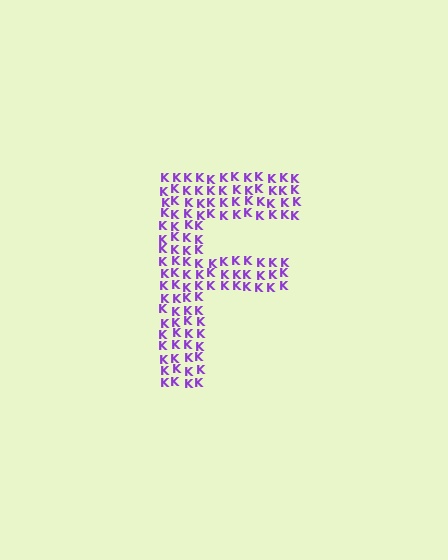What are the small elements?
The small elements are letter K's.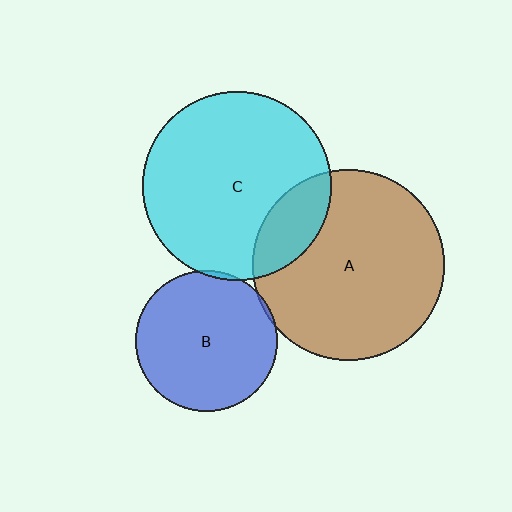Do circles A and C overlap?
Yes.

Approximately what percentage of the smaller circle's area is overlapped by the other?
Approximately 15%.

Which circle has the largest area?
Circle A (brown).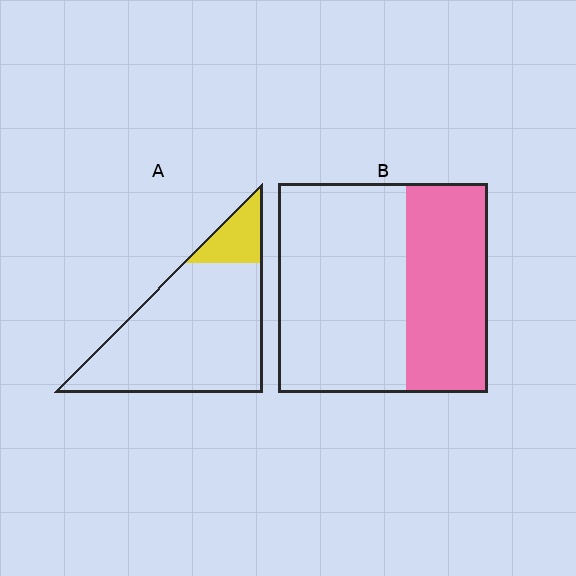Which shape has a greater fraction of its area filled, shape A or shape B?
Shape B.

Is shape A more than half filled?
No.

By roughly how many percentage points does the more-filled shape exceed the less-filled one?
By roughly 25 percentage points (B over A).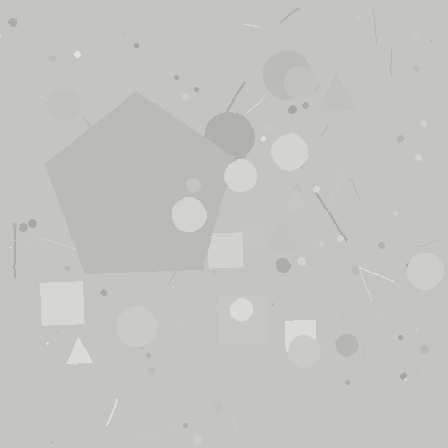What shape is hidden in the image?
A pentagon is hidden in the image.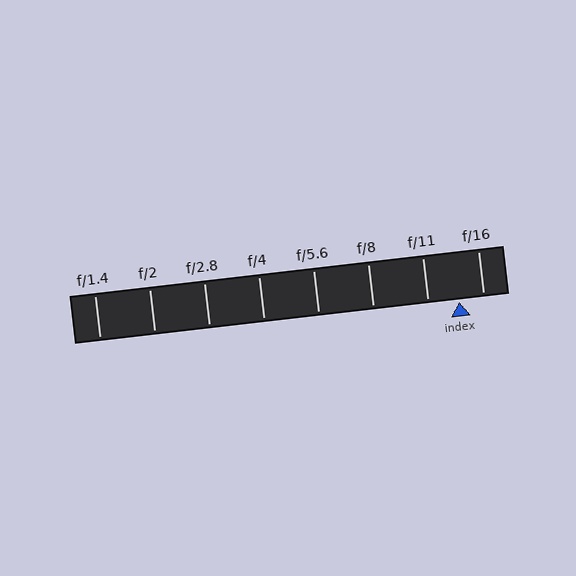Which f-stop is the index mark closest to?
The index mark is closest to f/16.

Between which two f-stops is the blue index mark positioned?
The index mark is between f/11 and f/16.